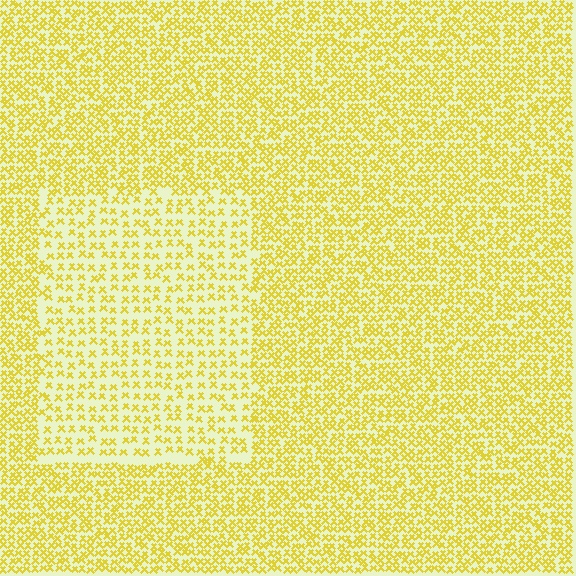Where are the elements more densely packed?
The elements are more densely packed outside the rectangle boundary.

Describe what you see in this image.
The image contains small yellow elements arranged at two different densities. A rectangle-shaped region is visible where the elements are less densely packed than the surrounding area.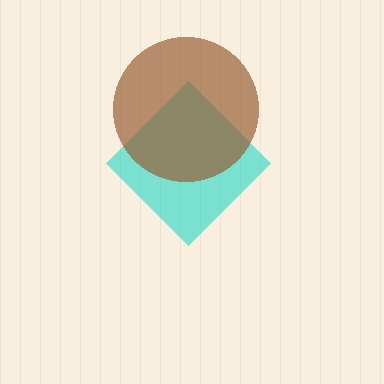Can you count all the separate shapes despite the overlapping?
Yes, there are 2 separate shapes.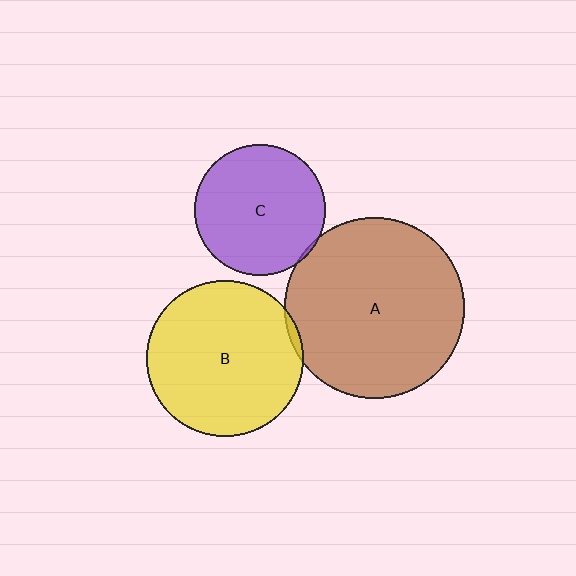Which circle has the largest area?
Circle A (brown).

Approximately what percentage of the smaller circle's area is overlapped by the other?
Approximately 5%.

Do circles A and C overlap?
Yes.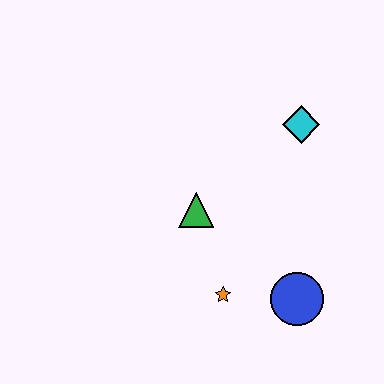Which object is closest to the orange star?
The blue circle is closest to the orange star.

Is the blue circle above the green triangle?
No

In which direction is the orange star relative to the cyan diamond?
The orange star is below the cyan diamond.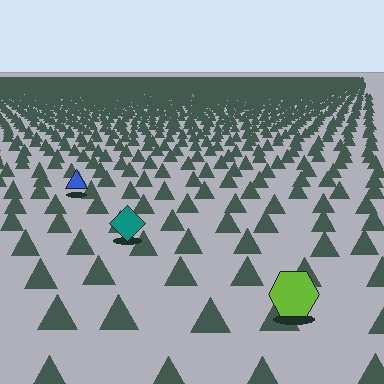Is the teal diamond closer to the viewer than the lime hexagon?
No. The lime hexagon is closer — you can tell from the texture gradient: the ground texture is coarser near it.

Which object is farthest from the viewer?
The blue triangle is farthest from the viewer. It appears smaller and the ground texture around it is denser.